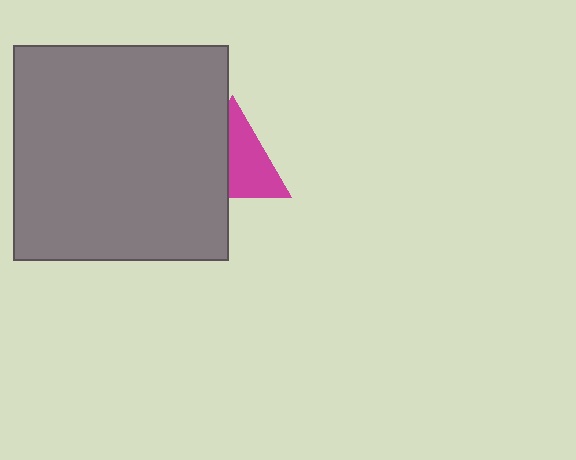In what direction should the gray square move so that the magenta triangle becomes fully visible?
The gray square should move left. That is the shortest direction to clear the overlap and leave the magenta triangle fully visible.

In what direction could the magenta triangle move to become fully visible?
The magenta triangle could move right. That would shift it out from behind the gray square entirely.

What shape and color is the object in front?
The object in front is a gray square.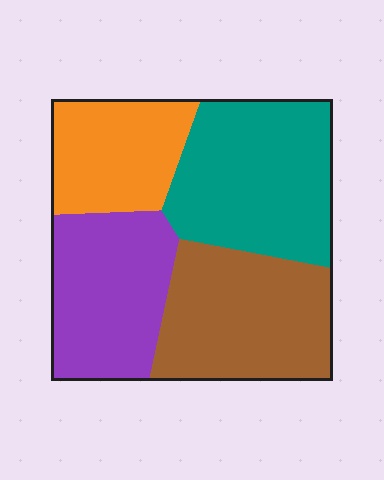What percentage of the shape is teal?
Teal takes up between a sixth and a third of the shape.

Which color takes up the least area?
Orange, at roughly 20%.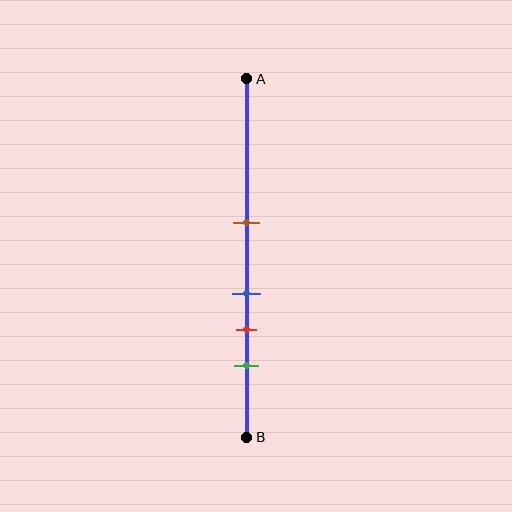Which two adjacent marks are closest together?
The blue and red marks are the closest adjacent pair.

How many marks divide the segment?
There are 4 marks dividing the segment.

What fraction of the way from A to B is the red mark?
The red mark is approximately 70% (0.7) of the way from A to B.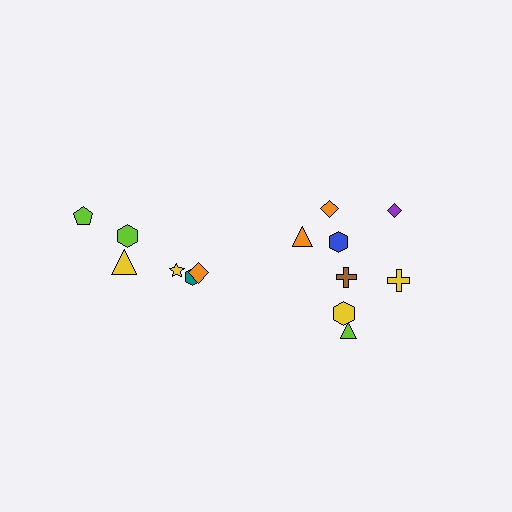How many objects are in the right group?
There are 8 objects.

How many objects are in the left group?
There are 6 objects.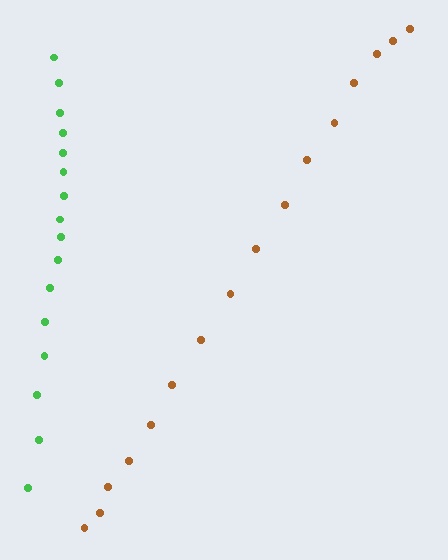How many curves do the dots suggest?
There are 2 distinct paths.